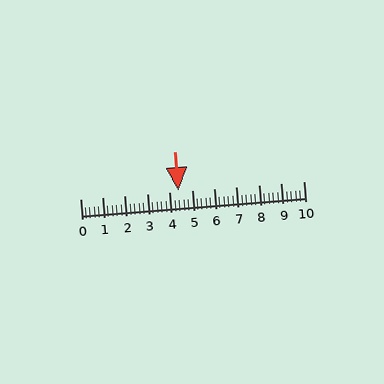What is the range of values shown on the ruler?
The ruler shows values from 0 to 10.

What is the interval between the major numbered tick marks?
The major tick marks are spaced 1 units apart.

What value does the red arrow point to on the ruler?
The red arrow points to approximately 4.4.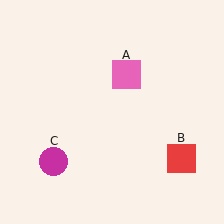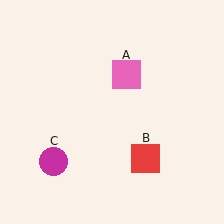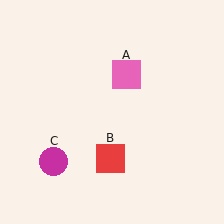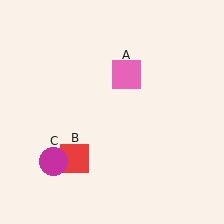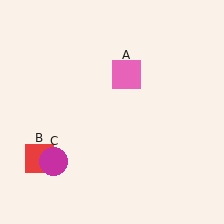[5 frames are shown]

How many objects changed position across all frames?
1 object changed position: red square (object B).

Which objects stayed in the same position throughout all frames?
Pink square (object A) and magenta circle (object C) remained stationary.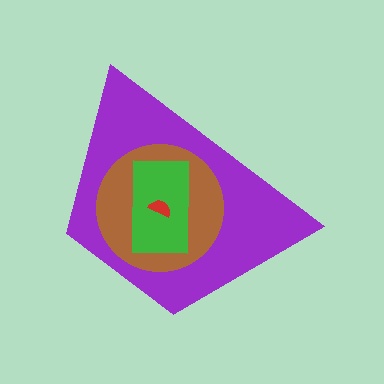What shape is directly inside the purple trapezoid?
The brown circle.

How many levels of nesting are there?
4.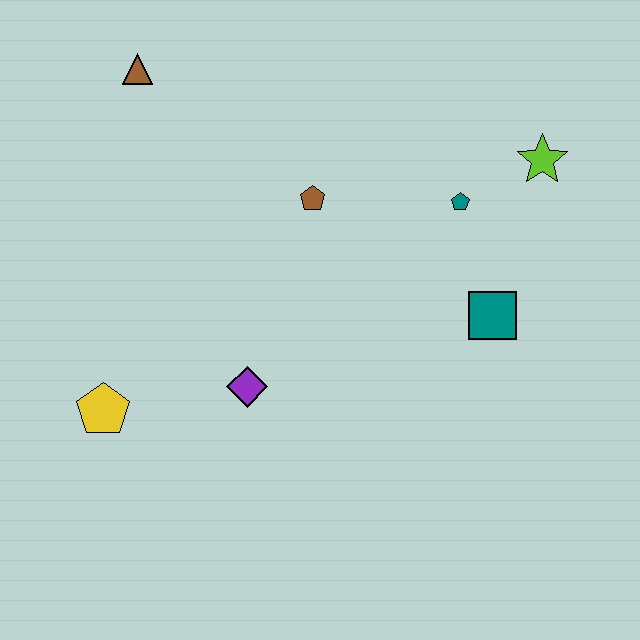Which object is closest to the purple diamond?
The yellow pentagon is closest to the purple diamond.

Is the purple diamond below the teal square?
Yes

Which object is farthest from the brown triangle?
The teal square is farthest from the brown triangle.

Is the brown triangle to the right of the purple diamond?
No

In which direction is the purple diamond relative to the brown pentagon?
The purple diamond is below the brown pentagon.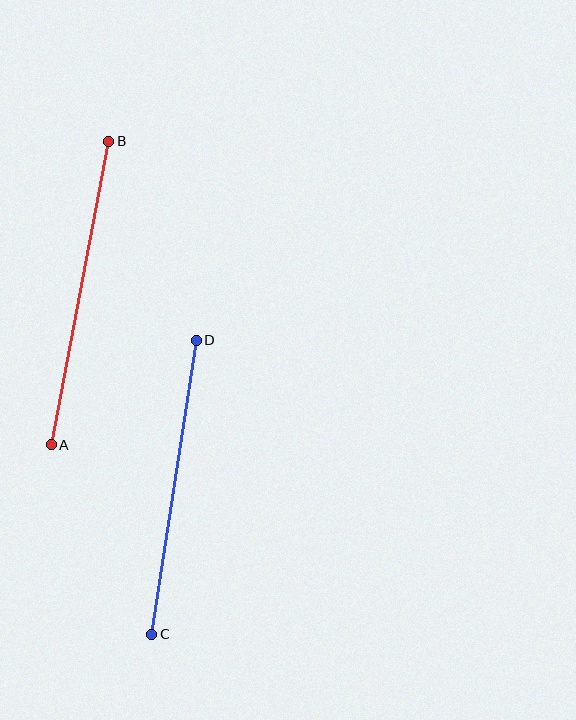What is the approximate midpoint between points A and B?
The midpoint is at approximately (80, 293) pixels.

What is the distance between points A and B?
The distance is approximately 309 pixels.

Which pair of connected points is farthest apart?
Points A and B are farthest apart.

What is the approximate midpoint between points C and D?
The midpoint is at approximately (174, 487) pixels.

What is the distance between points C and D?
The distance is approximately 297 pixels.